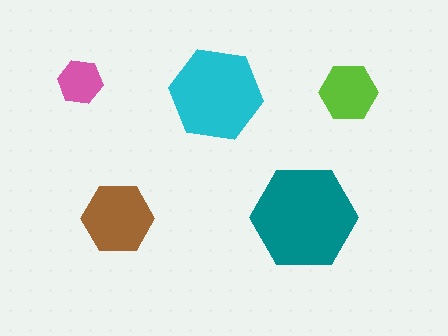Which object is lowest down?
The brown hexagon is bottommost.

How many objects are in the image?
There are 5 objects in the image.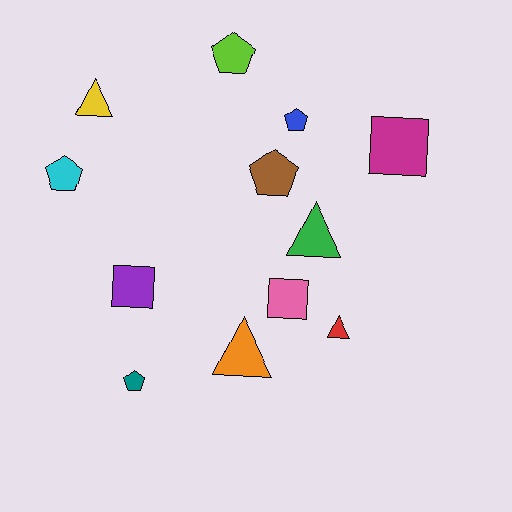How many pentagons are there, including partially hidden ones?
There are 5 pentagons.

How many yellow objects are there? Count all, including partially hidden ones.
There is 1 yellow object.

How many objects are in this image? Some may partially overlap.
There are 12 objects.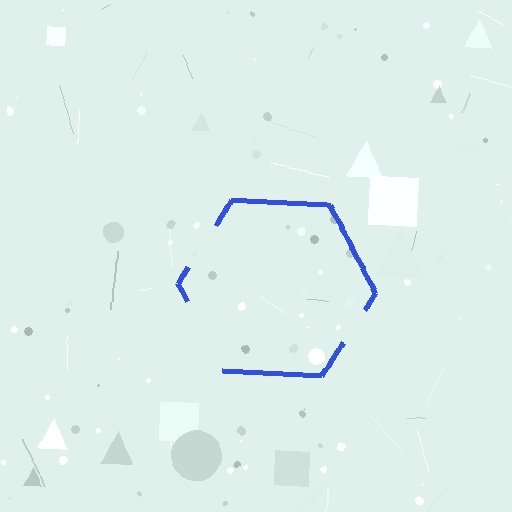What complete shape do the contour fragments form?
The contour fragments form a hexagon.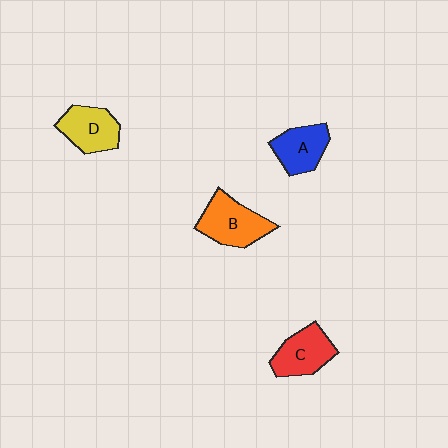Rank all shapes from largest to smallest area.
From largest to smallest: B (orange), C (red), D (yellow), A (blue).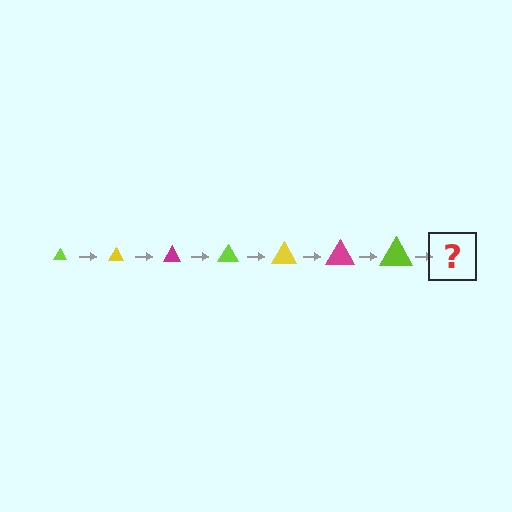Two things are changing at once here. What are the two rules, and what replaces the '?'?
The two rules are that the triangle grows larger each step and the color cycles through lime, yellow, and magenta. The '?' should be a yellow triangle, larger than the previous one.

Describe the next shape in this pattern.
It should be a yellow triangle, larger than the previous one.